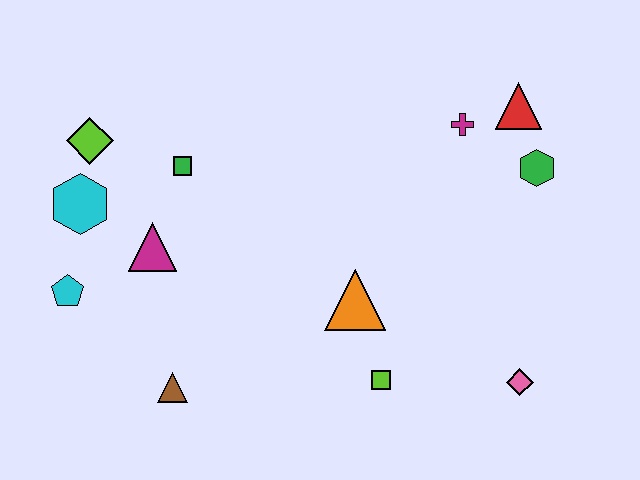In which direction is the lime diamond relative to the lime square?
The lime diamond is to the left of the lime square.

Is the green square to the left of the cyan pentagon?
No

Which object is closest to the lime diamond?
The cyan hexagon is closest to the lime diamond.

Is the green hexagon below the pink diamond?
No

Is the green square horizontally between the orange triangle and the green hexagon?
No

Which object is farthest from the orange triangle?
The lime diamond is farthest from the orange triangle.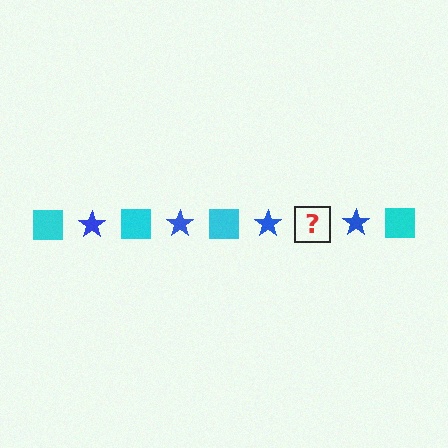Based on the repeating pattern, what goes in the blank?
The blank should be a cyan square.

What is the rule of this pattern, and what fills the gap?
The rule is that the pattern alternates between cyan square and blue star. The gap should be filled with a cyan square.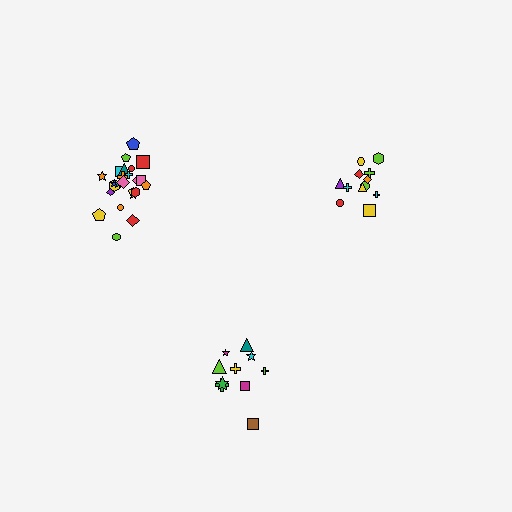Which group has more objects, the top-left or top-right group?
The top-left group.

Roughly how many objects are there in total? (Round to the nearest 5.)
Roughly 45 objects in total.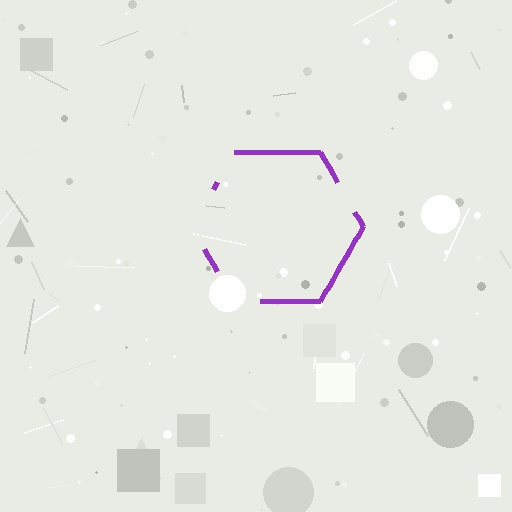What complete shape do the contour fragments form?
The contour fragments form a hexagon.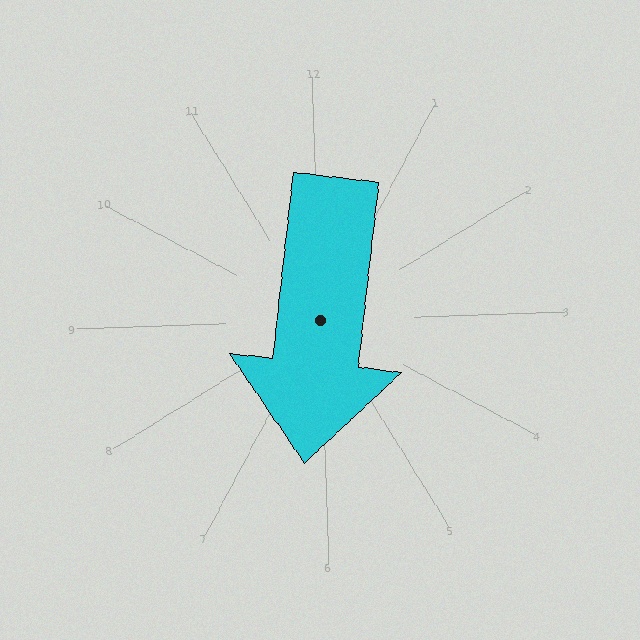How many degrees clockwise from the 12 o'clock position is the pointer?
Approximately 188 degrees.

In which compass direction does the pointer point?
South.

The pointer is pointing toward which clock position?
Roughly 6 o'clock.